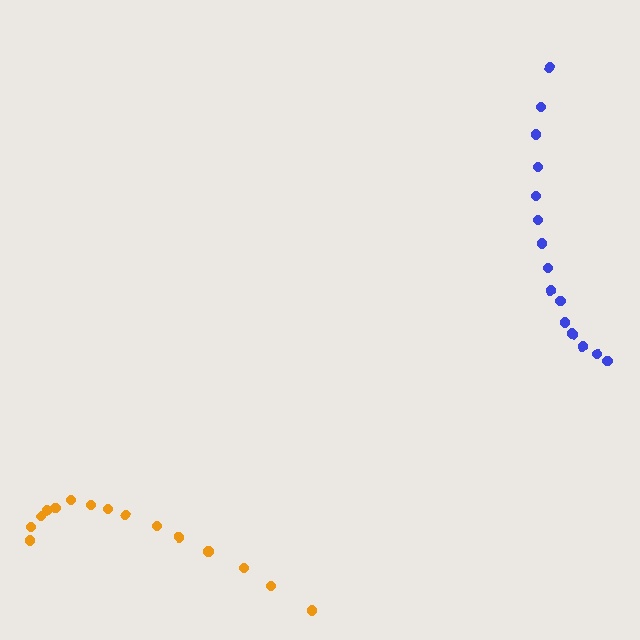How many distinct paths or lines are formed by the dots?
There are 2 distinct paths.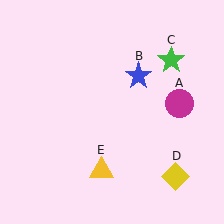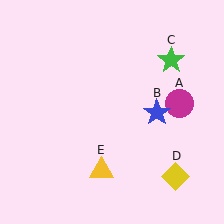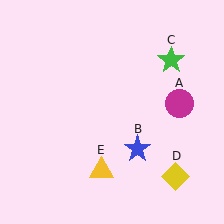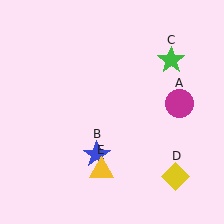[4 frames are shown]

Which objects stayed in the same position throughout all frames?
Magenta circle (object A) and green star (object C) and yellow diamond (object D) and yellow triangle (object E) remained stationary.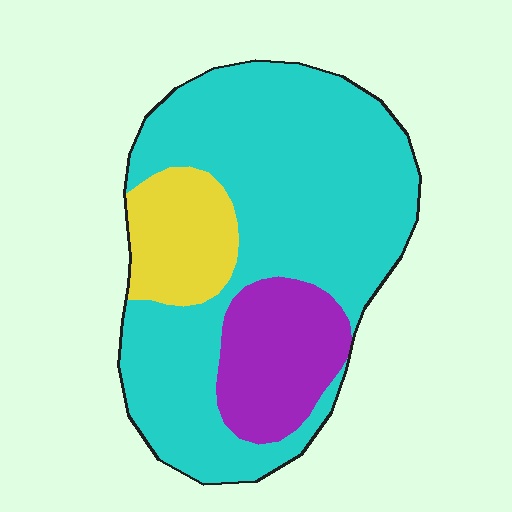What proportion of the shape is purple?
Purple covers 18% of the shape.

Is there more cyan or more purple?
Cyan.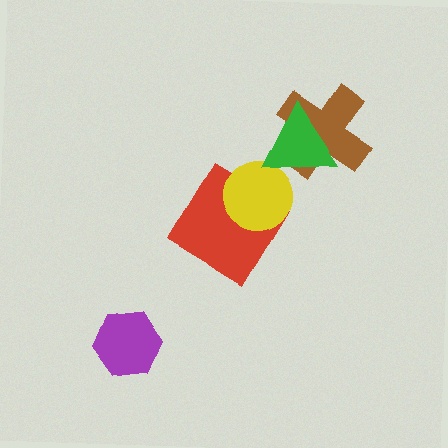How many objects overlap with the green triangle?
2 objects overlap with the green triangle.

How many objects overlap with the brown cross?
1 object overlaps with the brown cross.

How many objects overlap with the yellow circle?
2 objects overlap with the yellow circle.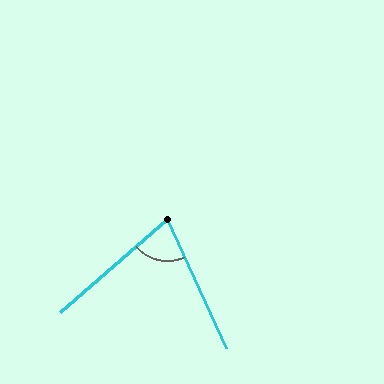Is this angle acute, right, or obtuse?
It is acute.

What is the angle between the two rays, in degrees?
Approximately 73 degrees.